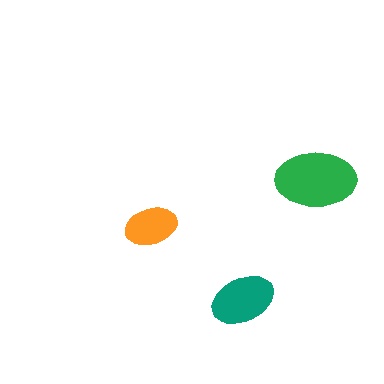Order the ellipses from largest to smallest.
the green one, the teal one, the orange one.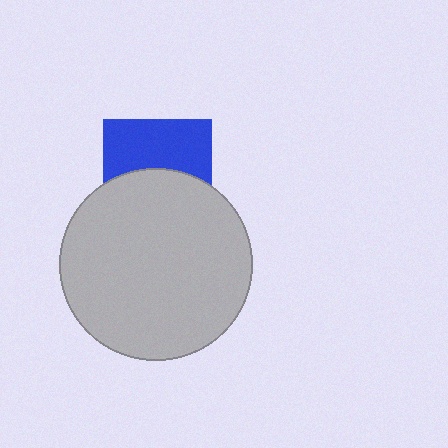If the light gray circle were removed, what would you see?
You would see the complete blue square.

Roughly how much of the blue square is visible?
About half of it is visible (roughly 49%).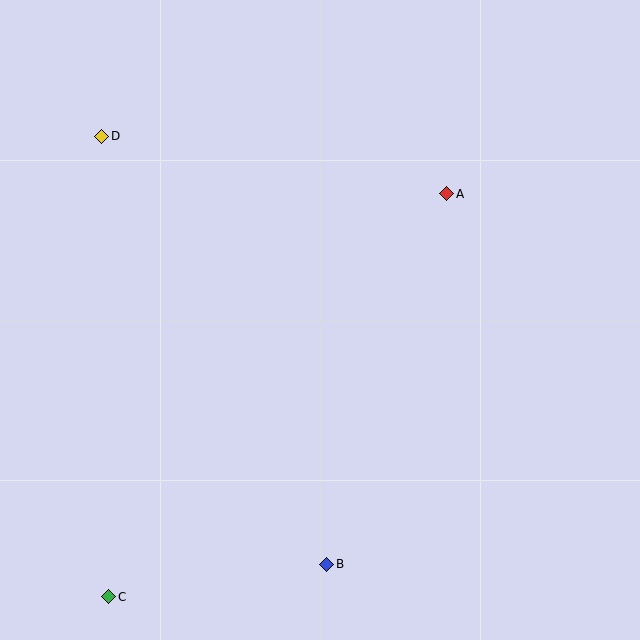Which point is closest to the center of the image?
Point A at (447, 194) is closest to the center.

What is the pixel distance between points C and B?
The distance between C and B is 220 pixels.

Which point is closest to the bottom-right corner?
Point B is closest to the bottom-right corner.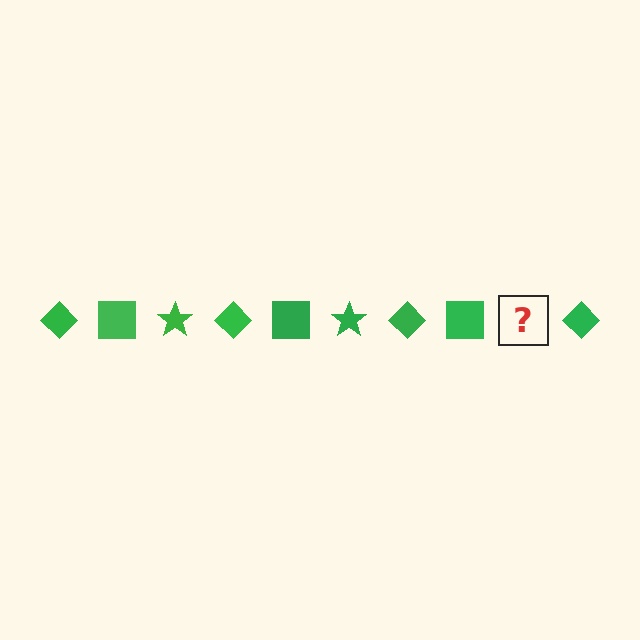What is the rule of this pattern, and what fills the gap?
The rule is that the pattern cycles through diamond, square, star shapes in green. The gap should be filled with a green star.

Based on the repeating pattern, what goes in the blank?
The blank should be a green star.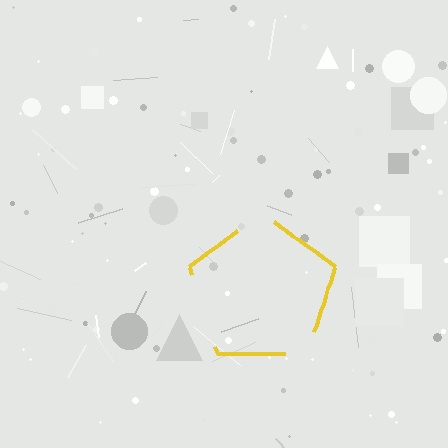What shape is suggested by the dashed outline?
The dashed outline suggests a pentagon.